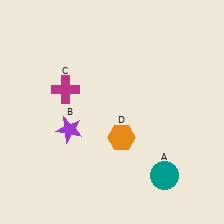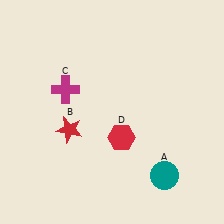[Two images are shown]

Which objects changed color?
B changed from purple to red. D changed from orange to red.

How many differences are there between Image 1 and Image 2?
There are 2 differences between the two images.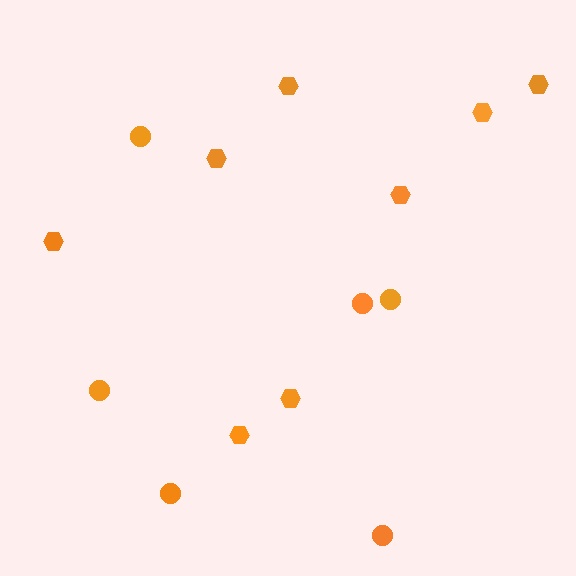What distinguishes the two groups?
There are 2 groups: one group of circles (6) and one group of hexagons (8).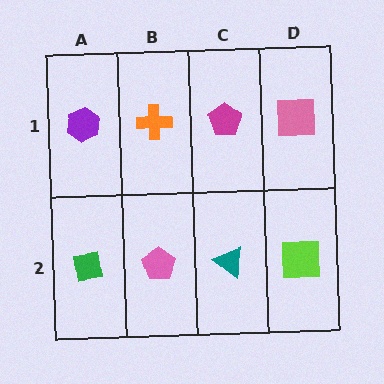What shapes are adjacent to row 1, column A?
A green square (row 2, column A), an orange cross (row 1, column B).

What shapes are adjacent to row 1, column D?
A lime square (row 2, column D), a magenta pentagon (row 1, column C).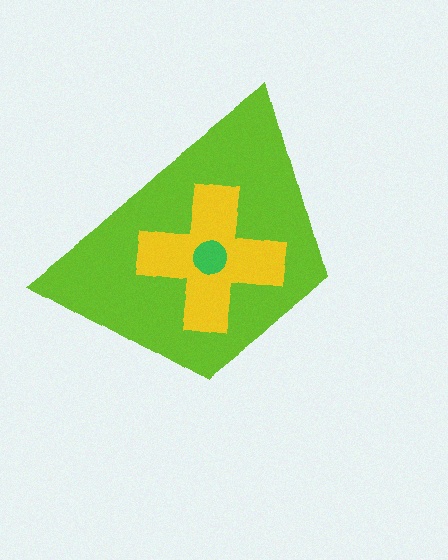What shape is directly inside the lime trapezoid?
The yellow cross.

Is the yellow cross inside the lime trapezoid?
Yes.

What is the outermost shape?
The lime trapezoid.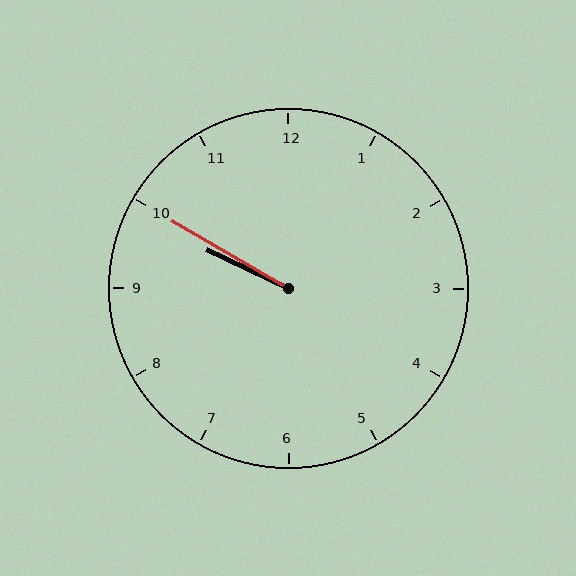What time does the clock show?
9:50.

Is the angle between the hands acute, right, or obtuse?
It is acute.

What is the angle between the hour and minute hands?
Approximately 5 degrees.